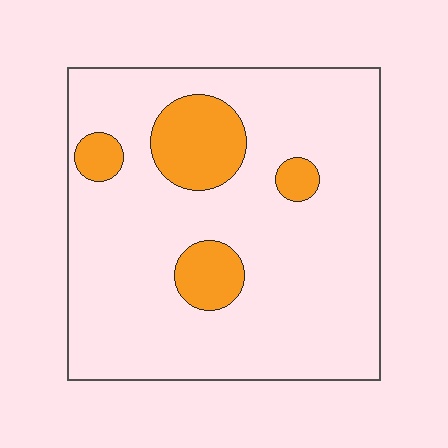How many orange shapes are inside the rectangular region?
4.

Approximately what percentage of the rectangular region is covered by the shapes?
Approximately 15%.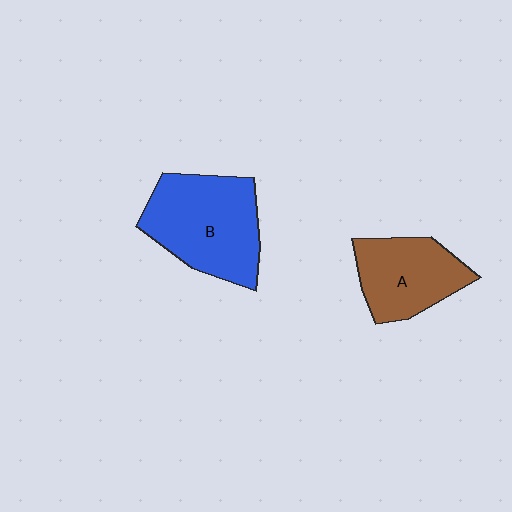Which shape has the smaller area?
Shape A (brown).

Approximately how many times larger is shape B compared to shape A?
Approximately 1.4 times.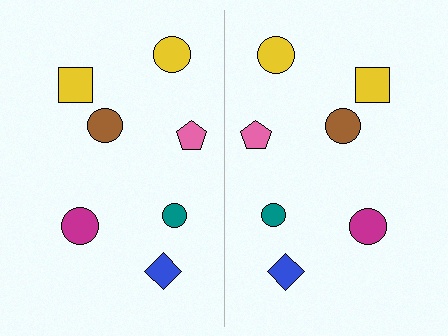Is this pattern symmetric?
Yes, this pattern has bilateral (reflection) symmetry.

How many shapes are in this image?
There are 14 shapes in this image.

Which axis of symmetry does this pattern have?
The pattern has a vertical axis of symmetry running through the center of the image.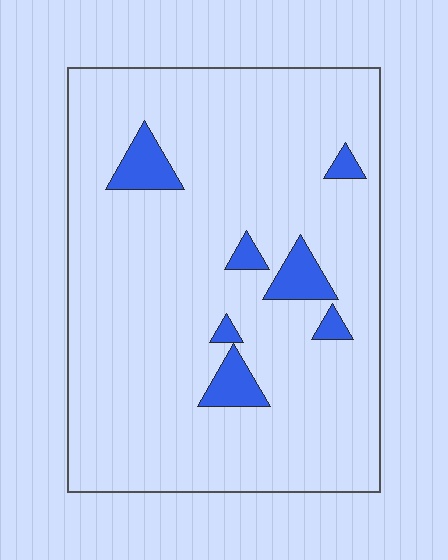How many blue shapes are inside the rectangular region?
7.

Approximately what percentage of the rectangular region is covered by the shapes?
Approximately 10%.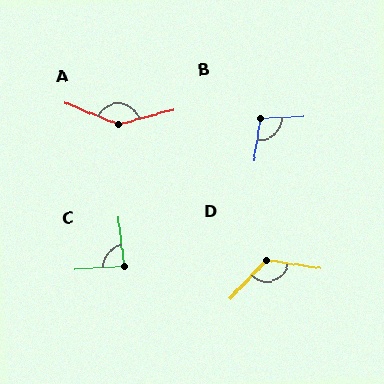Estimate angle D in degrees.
Approximately 124 degrees.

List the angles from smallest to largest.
C (87°), B (102°), D (124°), A (143°).